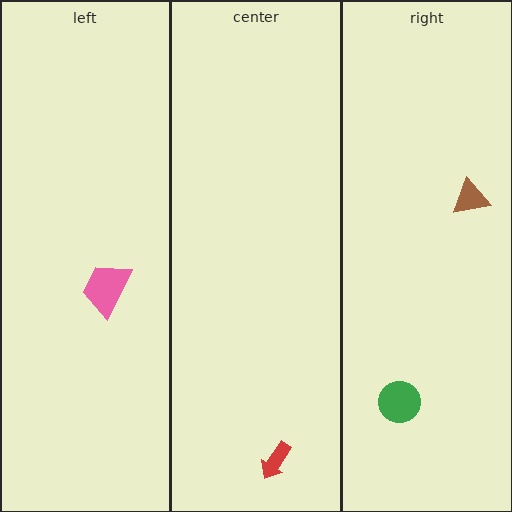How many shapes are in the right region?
2.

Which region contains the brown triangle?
The right region.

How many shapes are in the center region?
1.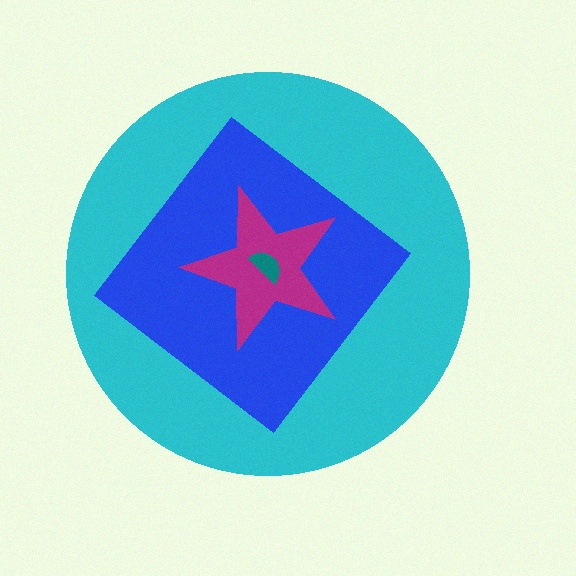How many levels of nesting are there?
4.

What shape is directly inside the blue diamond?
The magenta star.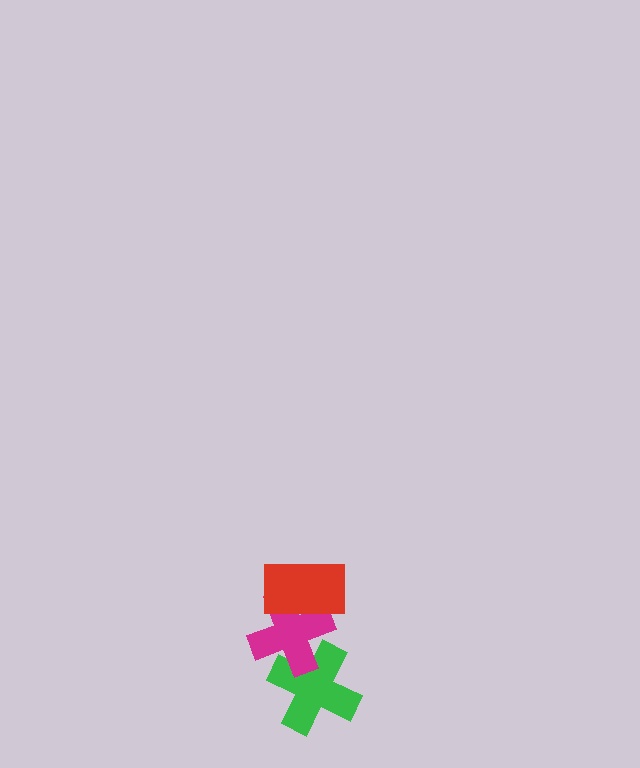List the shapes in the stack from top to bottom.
From top to bottom: the red rectangle, the magenta cross, the green cross.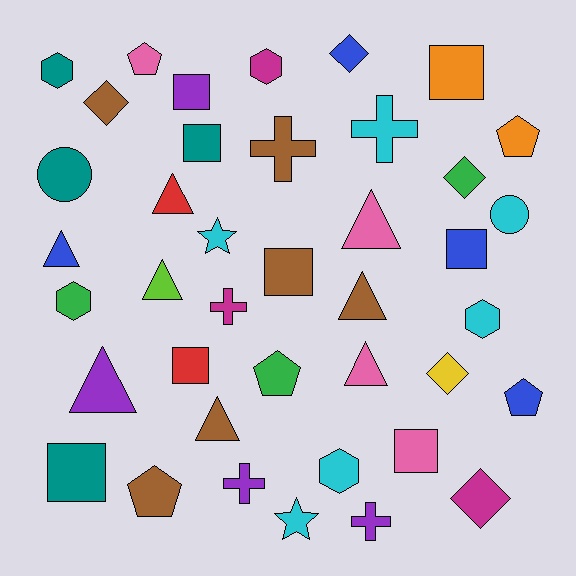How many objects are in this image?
There are 40 objects.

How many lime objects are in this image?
There is 1 lime object.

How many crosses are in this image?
There are 5 crosses.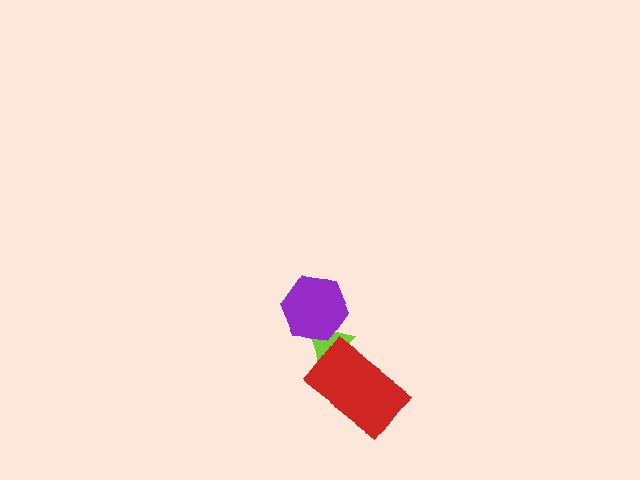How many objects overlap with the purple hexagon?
1 object overlaps with the purple hexagon.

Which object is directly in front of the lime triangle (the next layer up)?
The red rectangle is directly in front of the lime triangle.